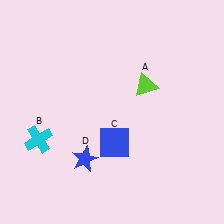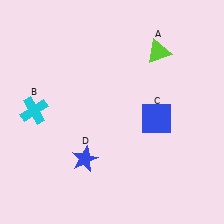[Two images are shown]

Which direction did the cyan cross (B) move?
The cyan cross (B) moved up.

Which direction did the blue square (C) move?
The blue square (C) moved right.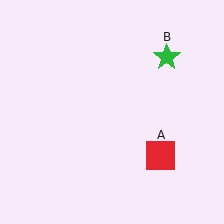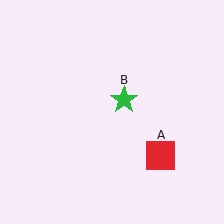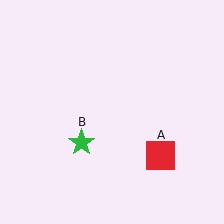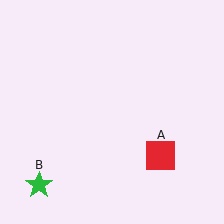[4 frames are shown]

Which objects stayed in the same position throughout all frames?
Red square (object A) remained stationary.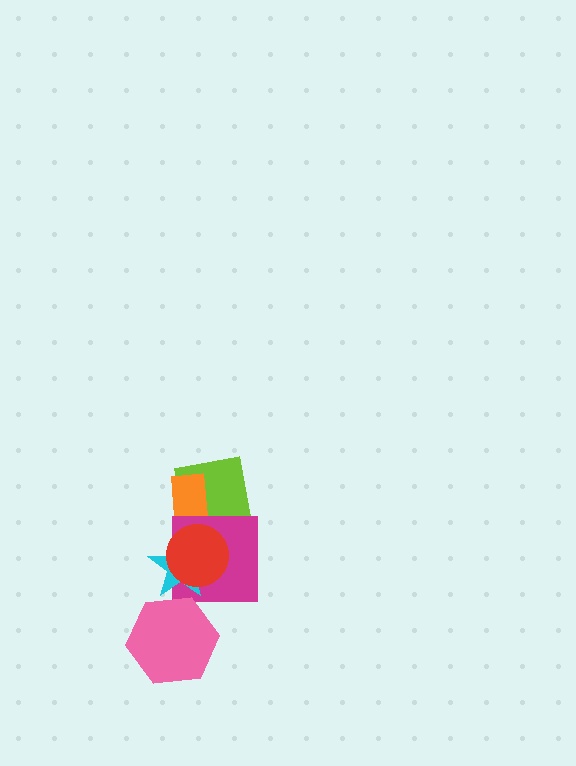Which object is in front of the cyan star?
The red circle is in front of the cyan star.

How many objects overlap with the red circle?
2 objects overlap with the red circle.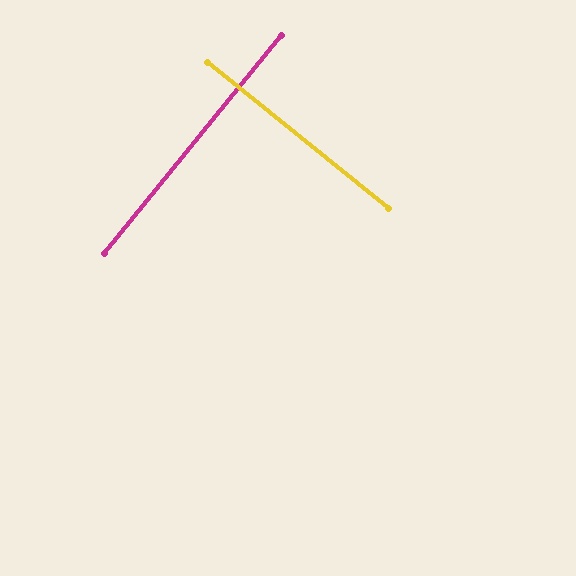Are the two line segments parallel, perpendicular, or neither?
Perpendicular — they meet at approximately 90°.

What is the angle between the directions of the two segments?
Approximately 90 degrees.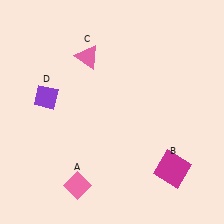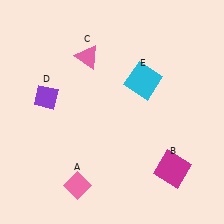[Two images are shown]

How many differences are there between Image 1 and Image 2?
There is 1 difference between the two images.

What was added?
A cyan square (E) was added in Image 2.